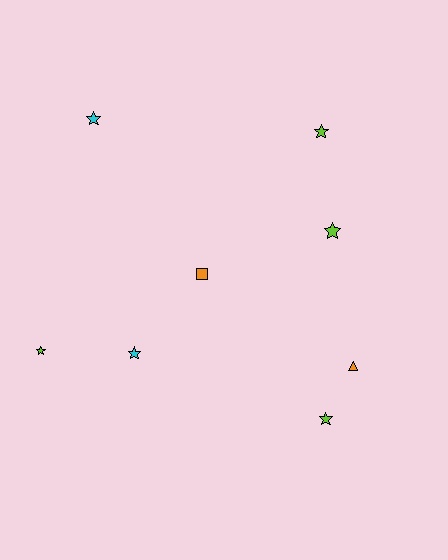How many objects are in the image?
There are 8 objects.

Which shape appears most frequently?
Star, with 6 objects.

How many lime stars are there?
There are 4 lime stars.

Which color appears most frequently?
Lime, with 4 objects.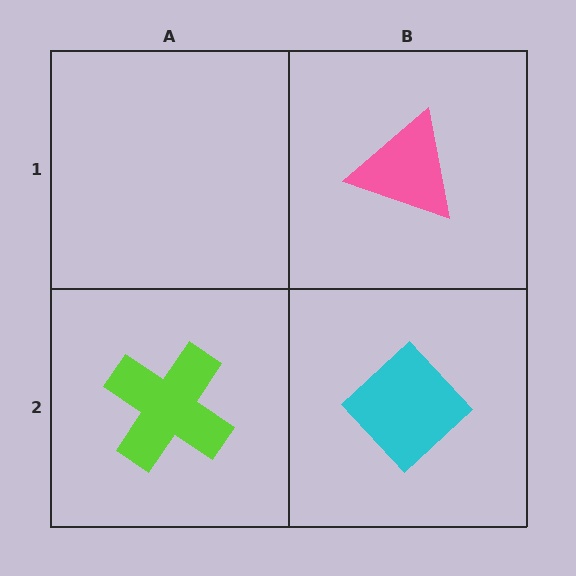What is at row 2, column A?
A lime cross.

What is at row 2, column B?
A cyan diamond.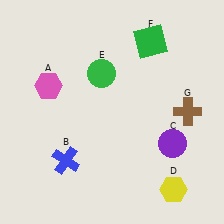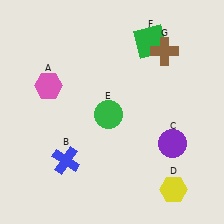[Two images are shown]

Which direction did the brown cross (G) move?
The brown cross (G) moved up.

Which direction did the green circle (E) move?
The green circle (E) moved down.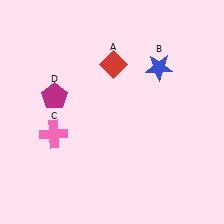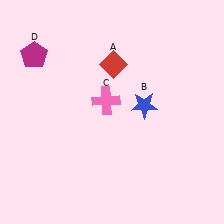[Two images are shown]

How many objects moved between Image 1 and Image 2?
3 objects moved between the two images.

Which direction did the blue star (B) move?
The blue star (B) moved down.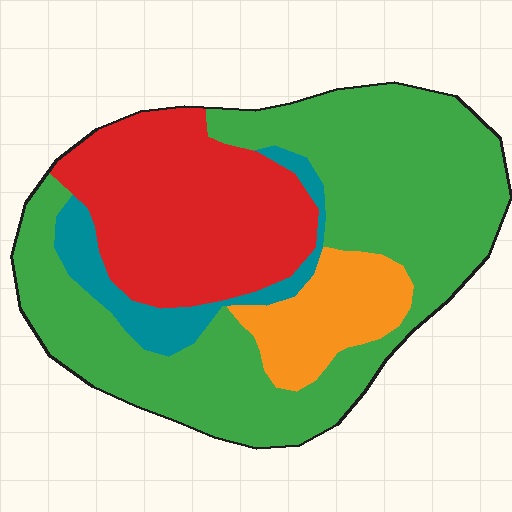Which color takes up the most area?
Green, at roughly 55%.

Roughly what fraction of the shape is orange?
Orange takes up about one tenth (1/10) of the shape.